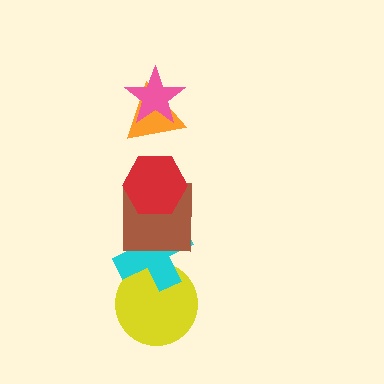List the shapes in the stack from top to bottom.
From top to bottom: the pink star, the orange triangle, the red hexagon, the brown square, the cyan cross, the yellow circle.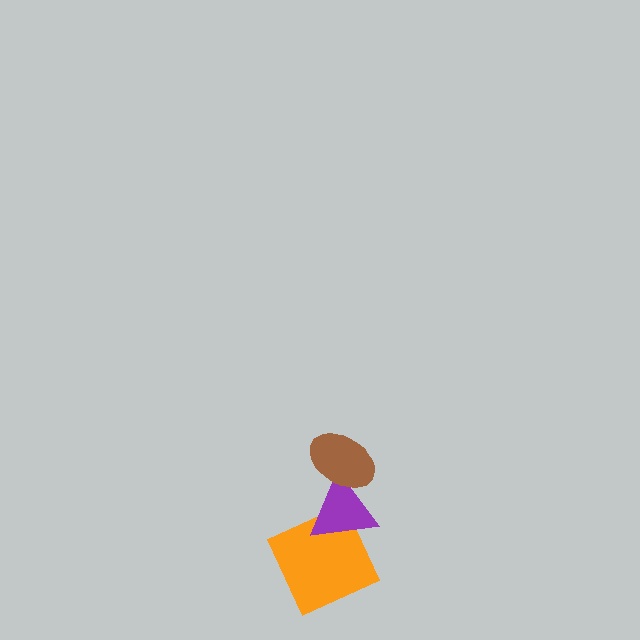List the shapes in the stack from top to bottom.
From top to bottom: the brown ellipse, the purple triangle, the orange square.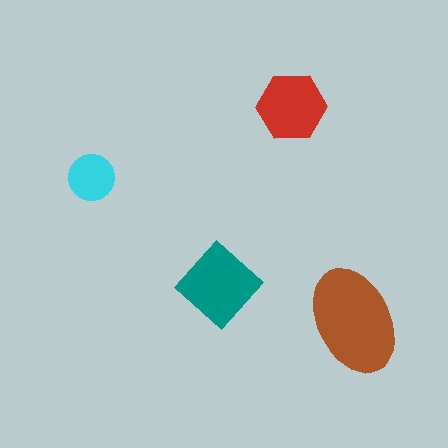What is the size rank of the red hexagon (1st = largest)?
3rd.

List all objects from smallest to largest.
The cyan circle, the red hexagon, the teal diamond, the brown ellipse.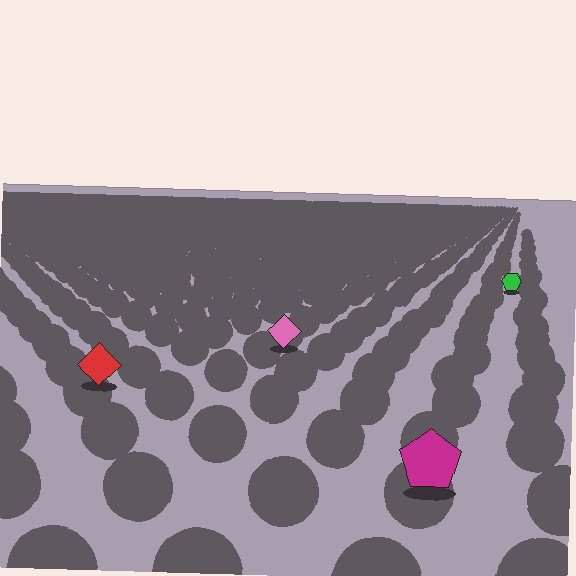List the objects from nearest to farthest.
From nearest to farthest: the magenta pentagon, the red diamond, the pink diamond, the green hexagon.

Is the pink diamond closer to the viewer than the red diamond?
No. The red diamond is closer — you can tell from the texture gradient: the ground texture is coarser near it.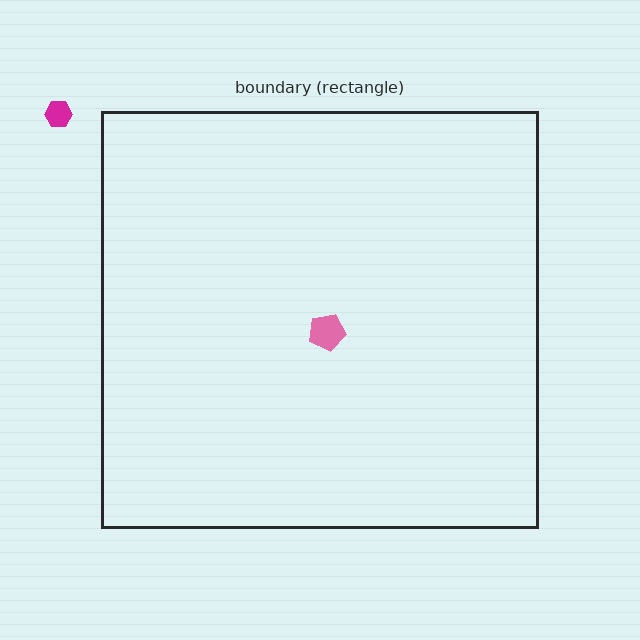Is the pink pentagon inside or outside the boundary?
Inside.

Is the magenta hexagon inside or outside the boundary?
Outside.